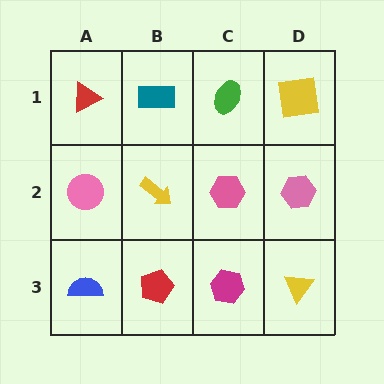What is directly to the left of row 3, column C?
A red pentagon.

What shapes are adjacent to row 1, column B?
A yellow arrow (row 2, column B), a red triangle (row 1, column A), a green ellipse (row 1, column C).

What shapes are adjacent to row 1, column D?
A pink hexagon (row 2, column D), a green ellipse (row 1, column C).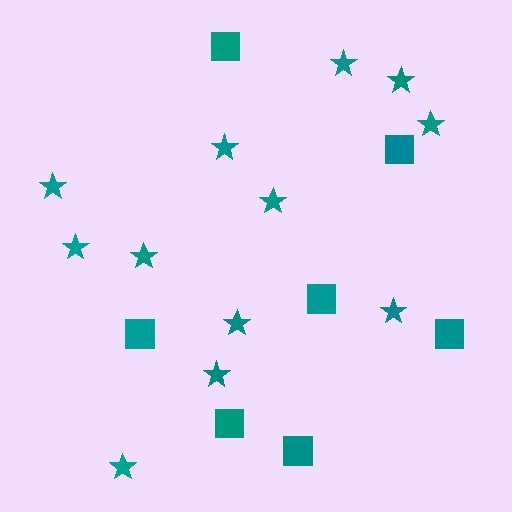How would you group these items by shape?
There are 2 groups: one group of squares (7) and one group of stars (12).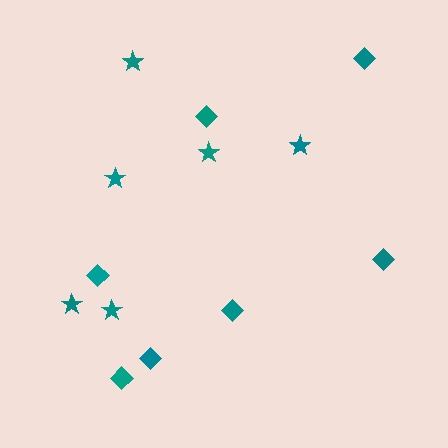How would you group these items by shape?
There are 2 groups: one group of diamonds (7) and one group of stars (6).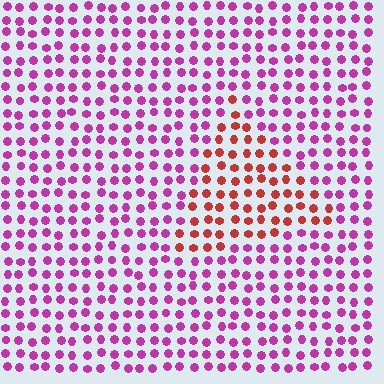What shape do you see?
I see a triangle.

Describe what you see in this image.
The image is filled with small magenta elements in a uniform arrangement. A triangle-shaped region is visible where the elements are tinted to a slightly different hue, forming a subtle color boundary.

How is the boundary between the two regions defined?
The boundary is defined purely by a slight shift in hue (about 49 degrees). Spacing, size, and orientation are identical on both sides.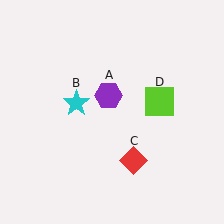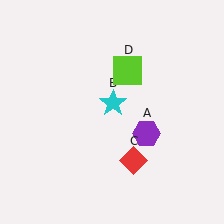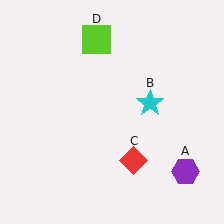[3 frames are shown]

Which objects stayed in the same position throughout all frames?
Red diamond (object C) remained stationary.